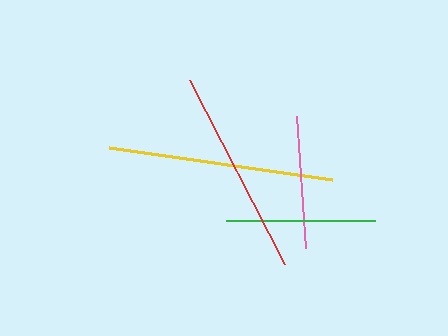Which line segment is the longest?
The yellow line is the longest at approximately 225 pixels.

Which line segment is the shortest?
The pink line is the shortest at approximately 133 pixels.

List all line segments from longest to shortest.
From longest to shortest: yellow, red, green, pink.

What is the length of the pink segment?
The pink segment is approximately 133 pixels long.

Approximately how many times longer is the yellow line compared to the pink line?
The yellow line is approximately 1.7 times the length of the pink line.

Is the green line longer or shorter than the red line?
The red line is longer than the green line.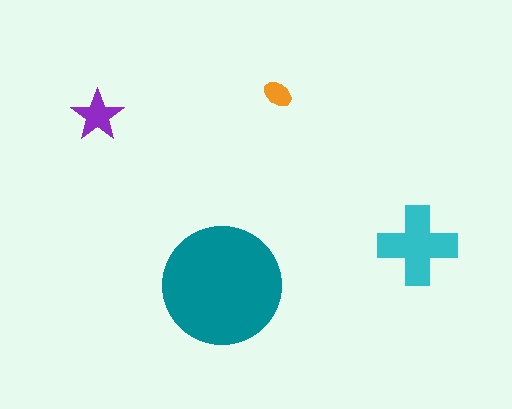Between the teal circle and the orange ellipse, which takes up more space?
The teal circle.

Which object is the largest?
The teal circle.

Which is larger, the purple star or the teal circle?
The teal circle.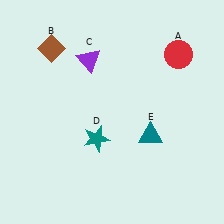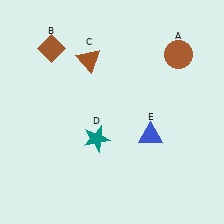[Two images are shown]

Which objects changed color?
A changed from red to brown. C changed from purple to brown. E changed from teal to blue.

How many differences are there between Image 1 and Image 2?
There are 3 differences between the two images.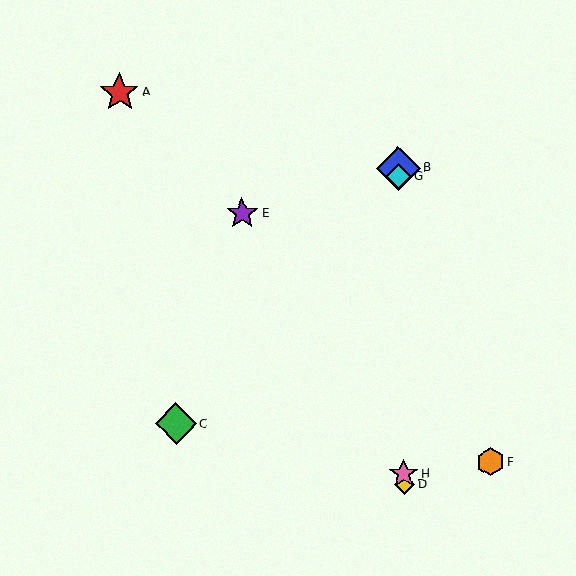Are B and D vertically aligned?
Yes, both are at x≈398.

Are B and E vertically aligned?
No, B is at x≈398 and E is at x≈242.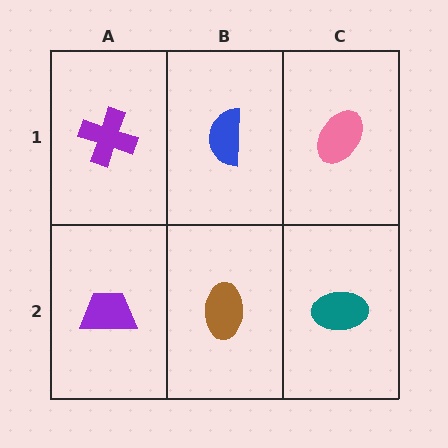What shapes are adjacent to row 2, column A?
A purple cross (row 1, column A), a brown ellipse (row 2, column B).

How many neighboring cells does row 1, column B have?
3.